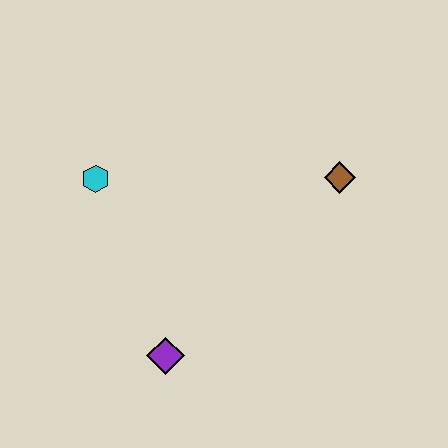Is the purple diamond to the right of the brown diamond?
No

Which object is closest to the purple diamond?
The cyan hexagon is closest to the purple diamond.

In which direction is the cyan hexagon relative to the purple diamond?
The cyan hexagon is above the purple diamond.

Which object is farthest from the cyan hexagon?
The brown diamond is farthest from the cyan hexagon.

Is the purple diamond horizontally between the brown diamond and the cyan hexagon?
Yes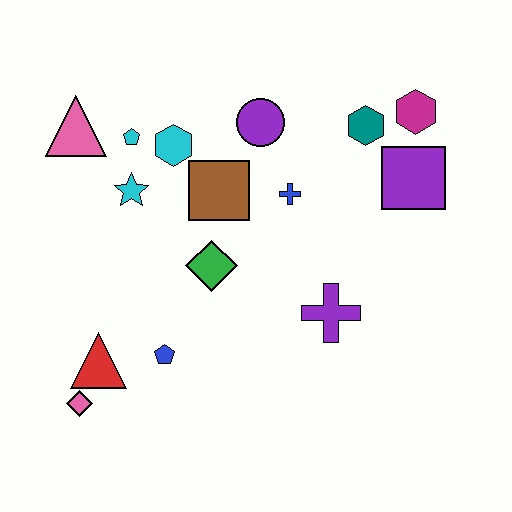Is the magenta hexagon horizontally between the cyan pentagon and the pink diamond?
No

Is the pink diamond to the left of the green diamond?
Yes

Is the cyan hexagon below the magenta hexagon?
Yes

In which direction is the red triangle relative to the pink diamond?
The red triangle is above the pink diamond.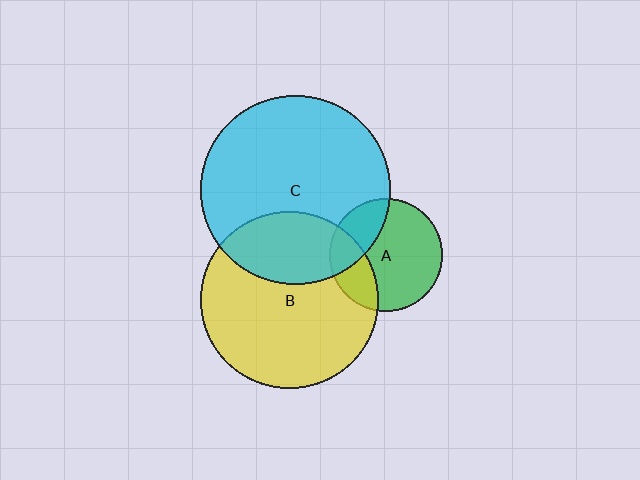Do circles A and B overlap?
Yes.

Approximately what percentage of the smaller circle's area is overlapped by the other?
Approximately 25%.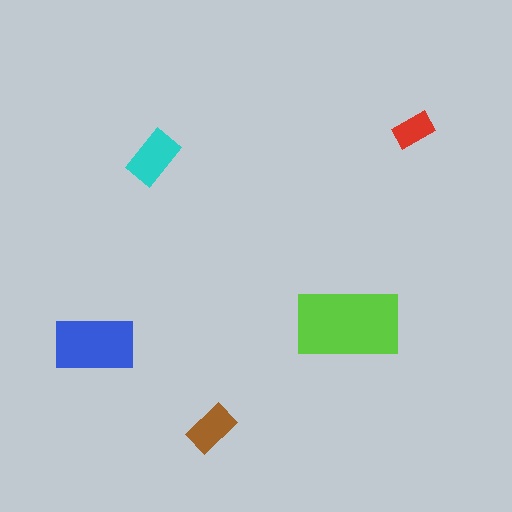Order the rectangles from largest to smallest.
the lime one, the blue one, the cyan one, the brown one, the red one.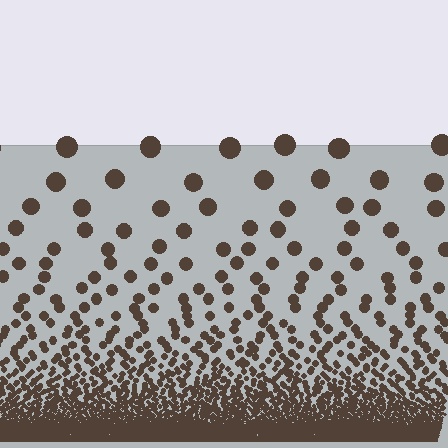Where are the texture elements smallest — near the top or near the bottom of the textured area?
Near the bottom.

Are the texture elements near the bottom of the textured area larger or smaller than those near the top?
Smaller. The gradient is inverted — elements near the bottom are smaller and denser.